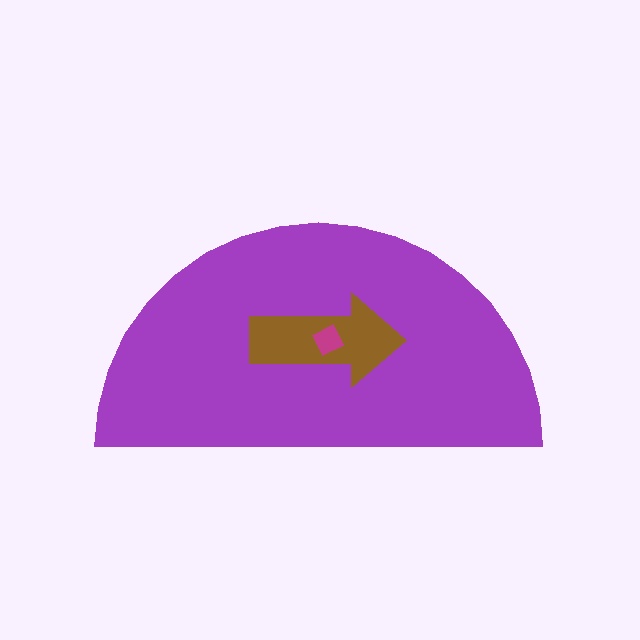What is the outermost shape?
The purple semicircle.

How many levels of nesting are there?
3.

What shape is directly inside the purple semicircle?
The brown arrow.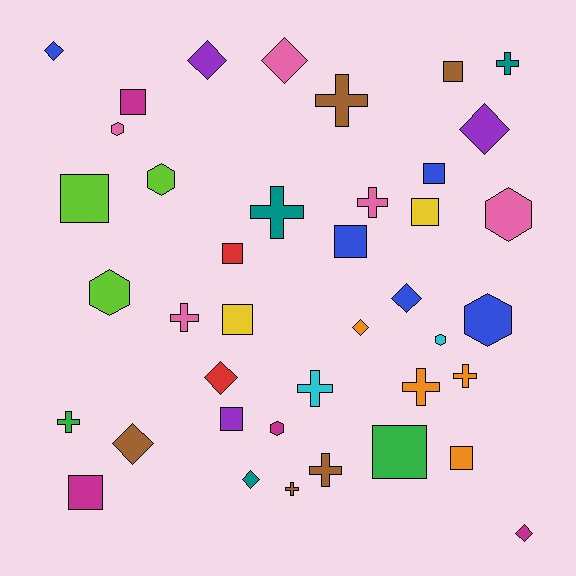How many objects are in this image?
There are 40 objects.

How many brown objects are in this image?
There are 5 brown objects.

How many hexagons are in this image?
There are 7 hexagons.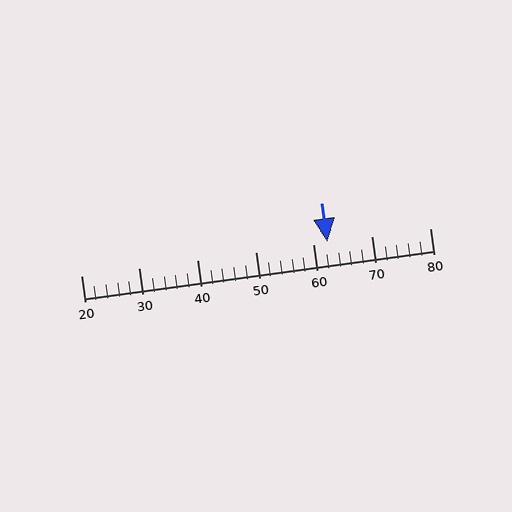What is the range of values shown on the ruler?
The ruler shows values from 20 to 80.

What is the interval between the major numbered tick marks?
The major tick marks are spaced 10 units apart.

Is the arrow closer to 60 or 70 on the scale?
The arrow is closer to 60.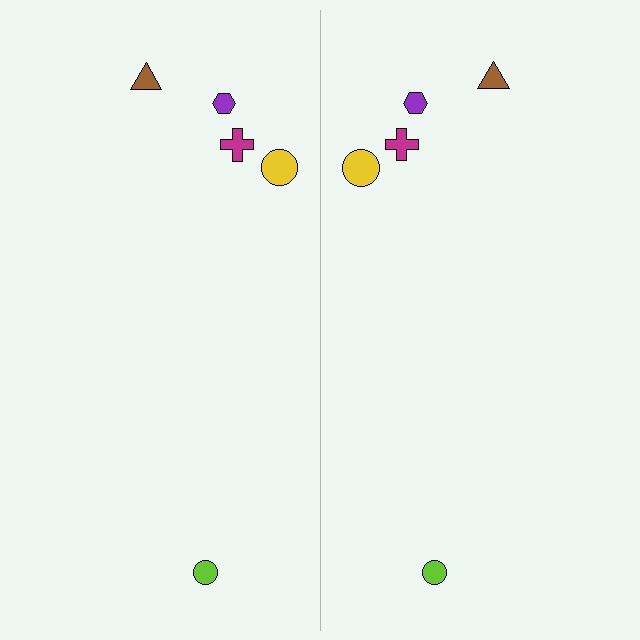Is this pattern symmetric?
Yes, this pattern has bilateral (reflection) symmetry.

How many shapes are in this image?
There are 10 shapes in this image.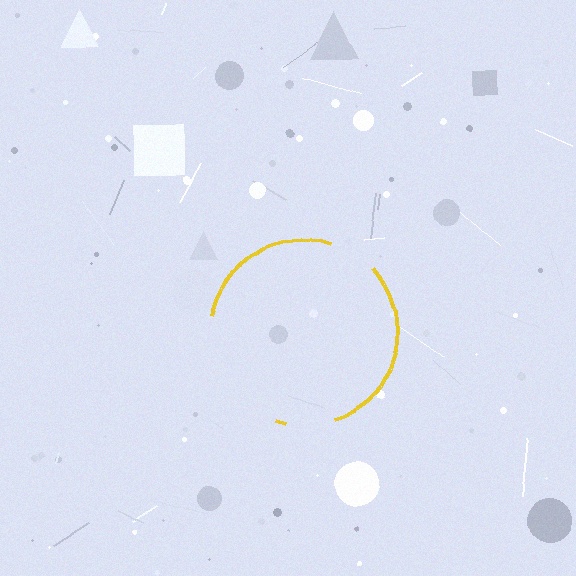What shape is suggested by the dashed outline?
The dashed outline suggests a circle.